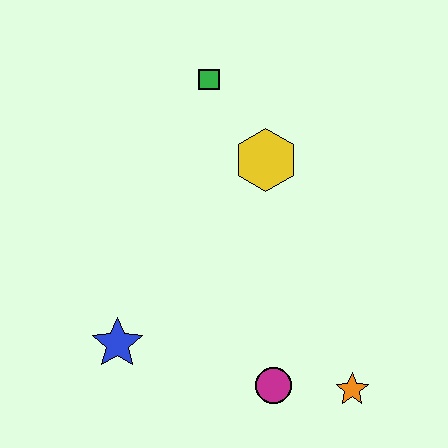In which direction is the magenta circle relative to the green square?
The magenta circle is below the green square.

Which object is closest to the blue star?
The magenta circle is closest to the blue star.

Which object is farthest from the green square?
The orange star is farthest from the green square.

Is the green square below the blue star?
No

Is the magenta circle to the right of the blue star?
Yes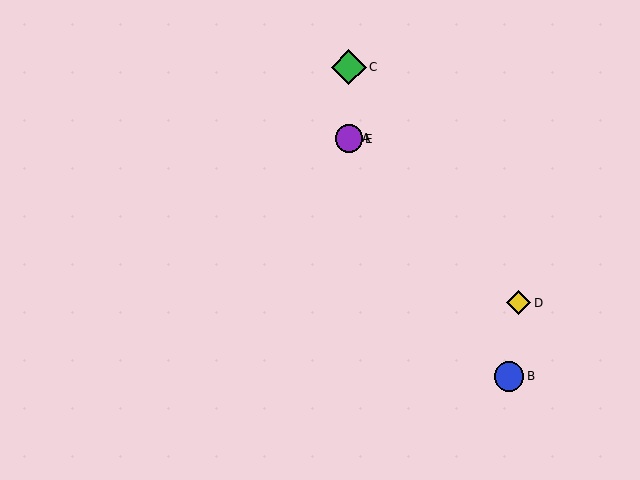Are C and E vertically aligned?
Yes, both are at x≈349.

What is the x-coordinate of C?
Object C is at x≈349.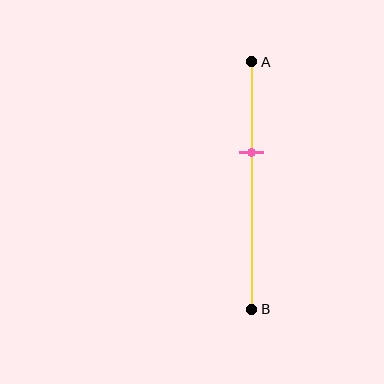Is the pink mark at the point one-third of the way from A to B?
No, the mark is at about 35% from A, not at the 33% one-third point.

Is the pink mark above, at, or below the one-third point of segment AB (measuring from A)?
The pink mark is below the one-third point of segment AB.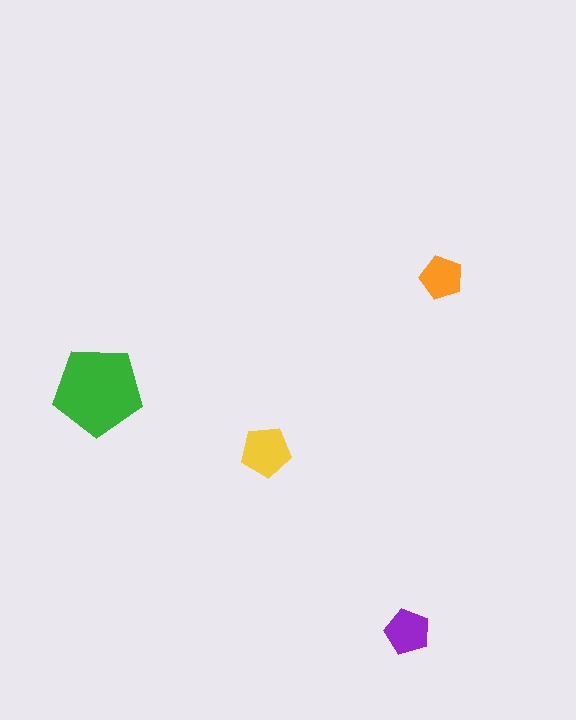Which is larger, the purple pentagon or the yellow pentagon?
The yellow one.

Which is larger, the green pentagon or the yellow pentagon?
The green one.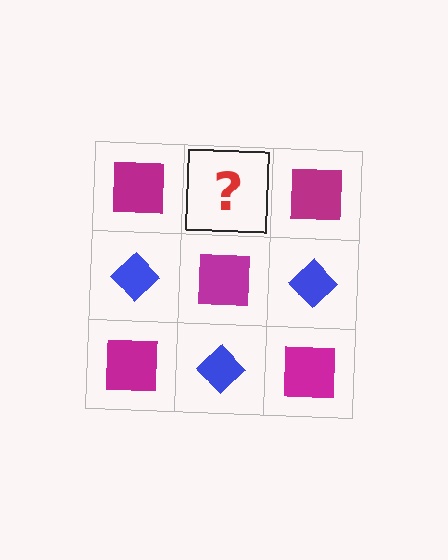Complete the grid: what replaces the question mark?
The question mark should be replaced with a blue diamond.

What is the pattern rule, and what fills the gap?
The rule is that it alternates magenta square and blue diamond in a checkerboard pattern. The gap should be filled with a blue diamond.